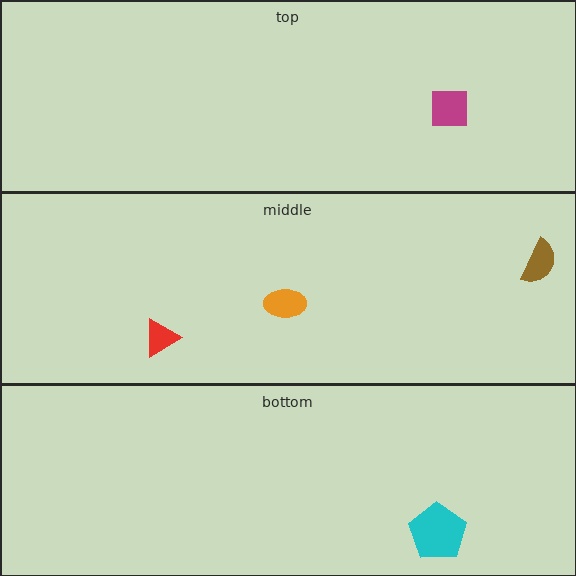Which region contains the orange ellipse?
The middle region.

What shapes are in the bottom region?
The cyan pentagon.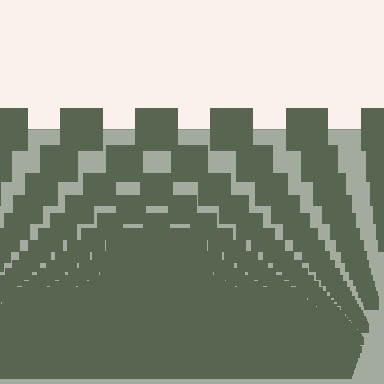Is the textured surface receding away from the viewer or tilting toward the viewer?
The surface appears to tilt toward the viewer. Texture elements get larger and sparser toward the top.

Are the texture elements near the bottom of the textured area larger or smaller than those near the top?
Smaller. The gradient is inverted — elements near the bottom are smaller and denser.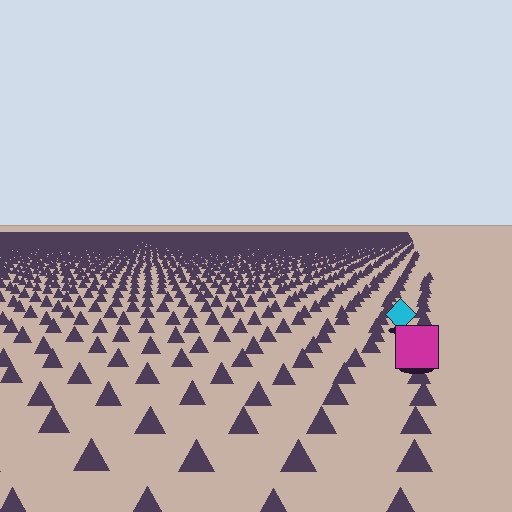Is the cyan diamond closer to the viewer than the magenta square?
No. The magenta square is closer — you can tell from the texture gradient: the ground texture is coarser near it.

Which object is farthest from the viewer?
The cyan diamond is farthest from the viewer. It appears smaller and the ground texture around it is denser.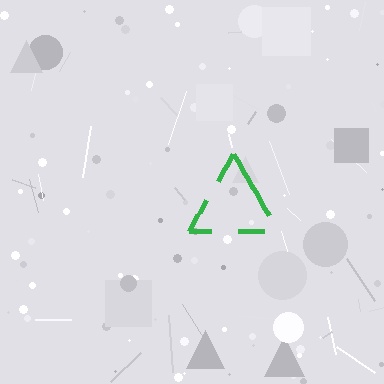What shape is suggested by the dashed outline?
The dashed outline suggests a triangle.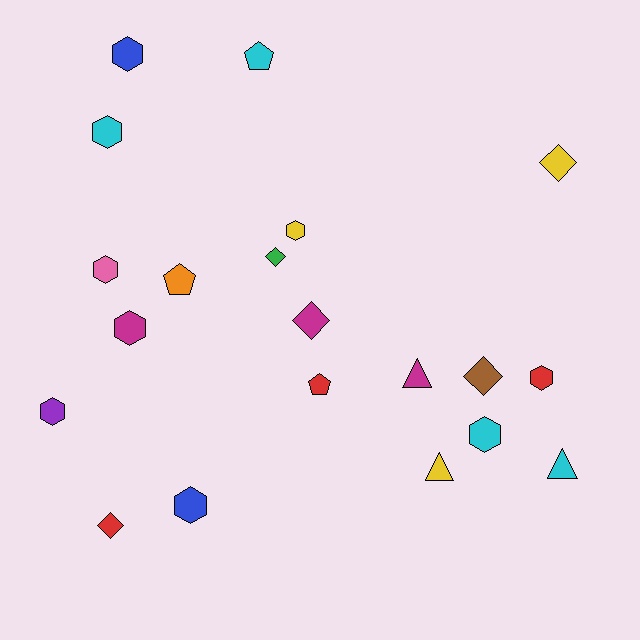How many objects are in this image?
There are 20 objects.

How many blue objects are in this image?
There are 2 blue objects.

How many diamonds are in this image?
There are 5 diamonds.